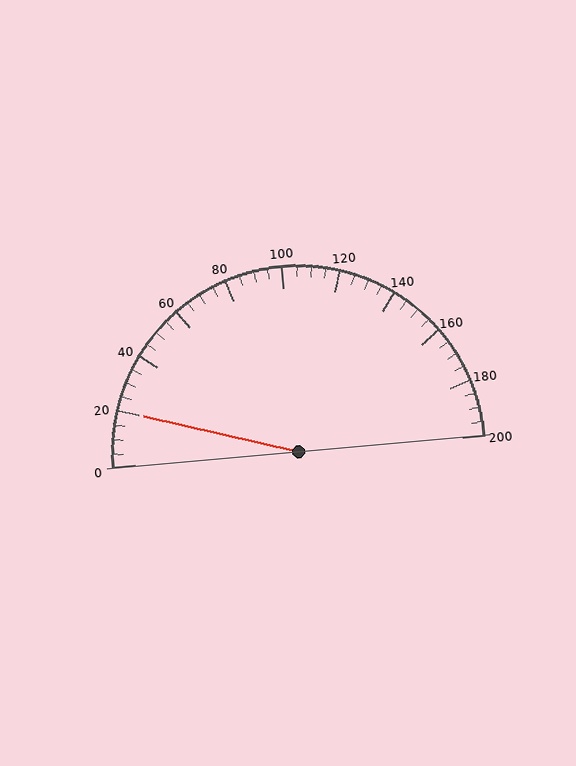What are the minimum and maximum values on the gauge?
The gauge ranges from 0 to 200.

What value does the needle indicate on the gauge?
The needle indicates approximately 20.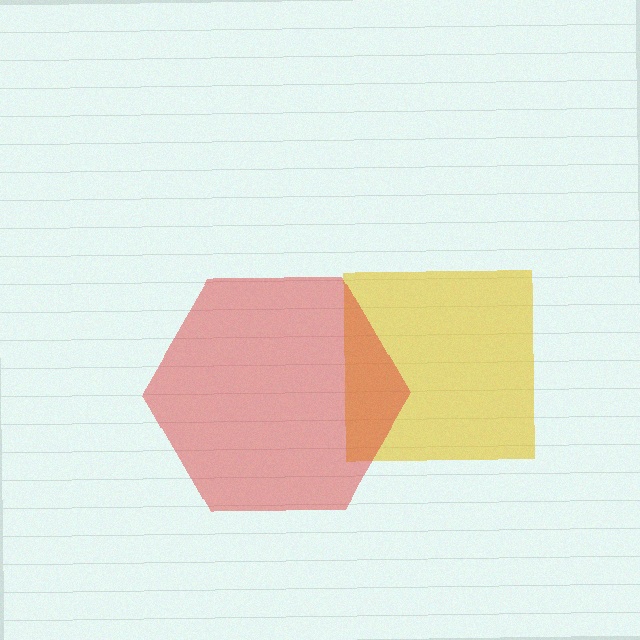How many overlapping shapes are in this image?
There are 2 overlapping shapes in the image.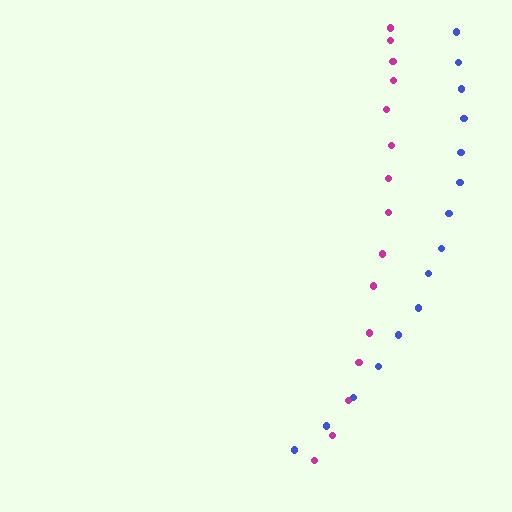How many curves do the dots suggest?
There are 2 distinct paths.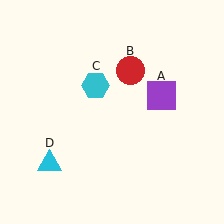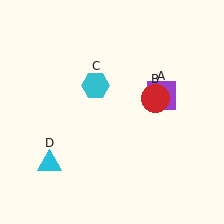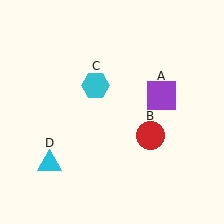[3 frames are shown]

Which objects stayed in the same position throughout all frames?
Purple square (object A) and cyan hexagon (object C) and cyan triangle (object D) remained stationary.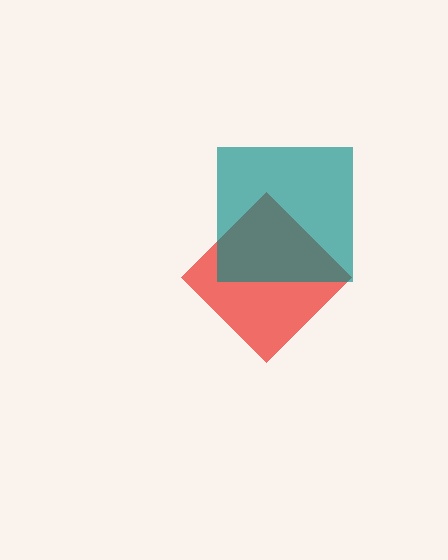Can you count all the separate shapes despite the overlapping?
Yes, there are 2 separate shapes.